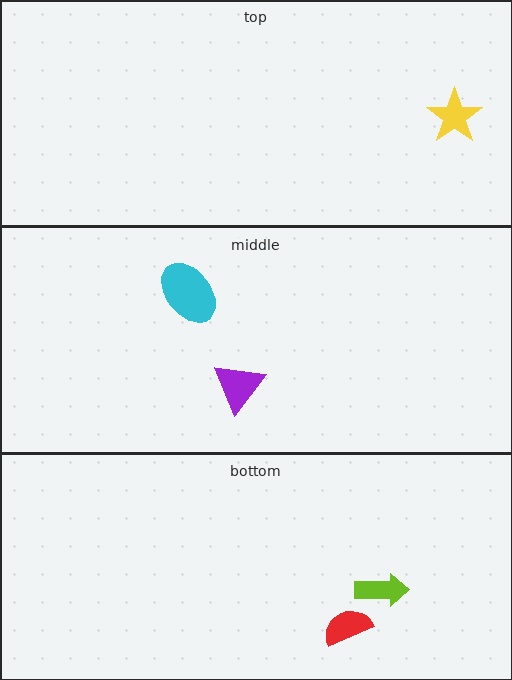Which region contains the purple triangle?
The middle region.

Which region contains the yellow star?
The top region.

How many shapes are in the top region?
1.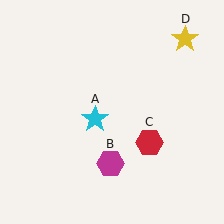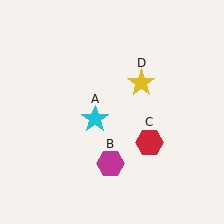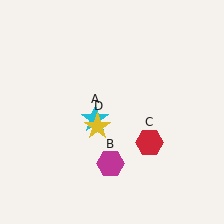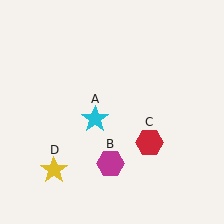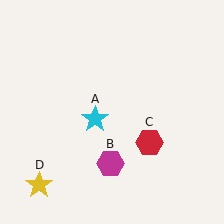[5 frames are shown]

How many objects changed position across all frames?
1 object changed position: yellow star (object D).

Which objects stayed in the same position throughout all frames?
Cyan star (object A) and magenta hexagon (object B) and red hexagon (object C) remained stationary.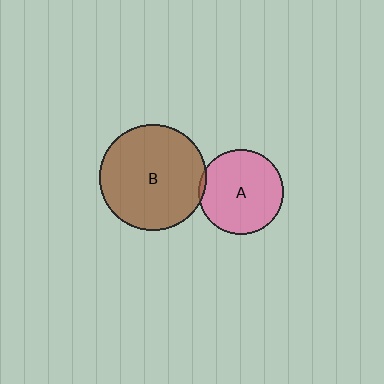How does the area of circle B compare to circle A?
Approximately 1.5 times.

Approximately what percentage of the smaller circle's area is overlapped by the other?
Approximately 5%.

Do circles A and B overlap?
Yes.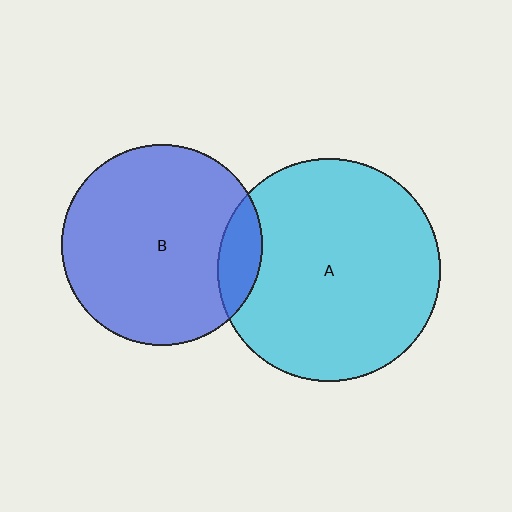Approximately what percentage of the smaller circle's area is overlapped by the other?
Approximately 10%.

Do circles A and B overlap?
Yes.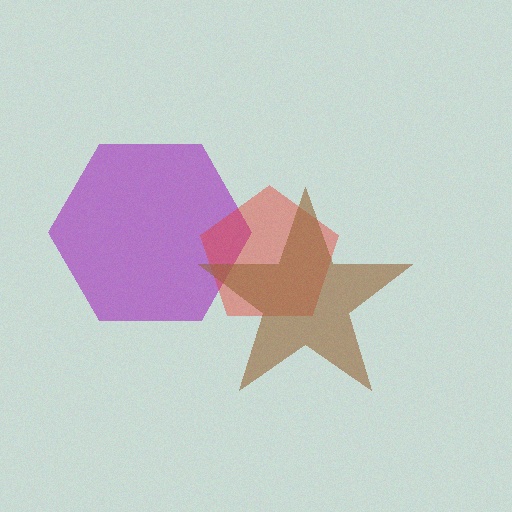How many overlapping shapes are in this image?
There are 3 overlapping shapes in the image.